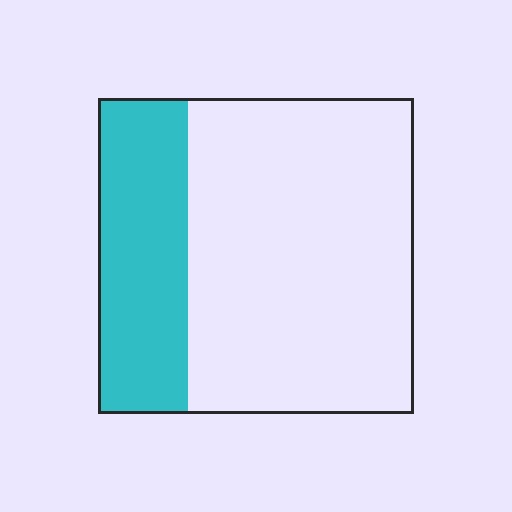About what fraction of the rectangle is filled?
About one quarter (1/4).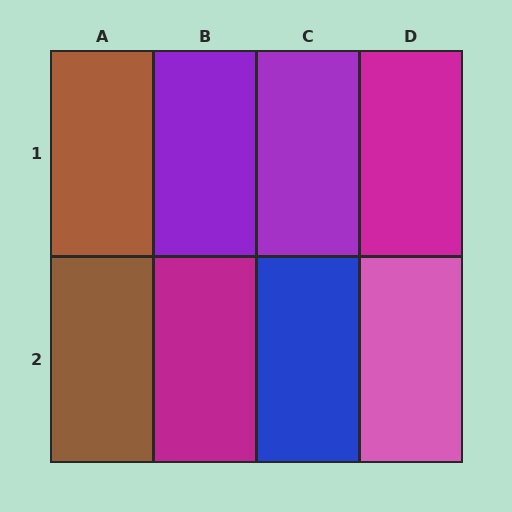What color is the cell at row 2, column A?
Brown.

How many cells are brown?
2 cells are brown.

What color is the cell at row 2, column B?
Magenta.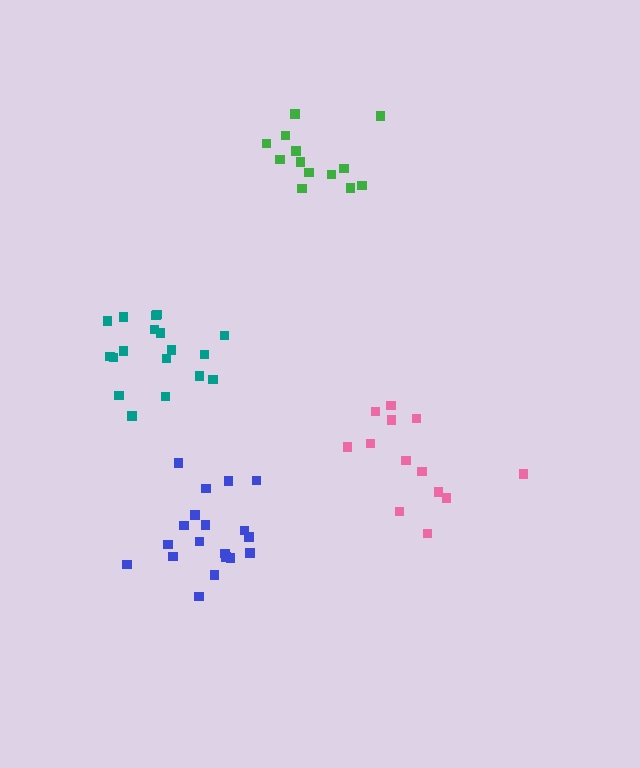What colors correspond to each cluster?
The clusters are colored: blue, pink, teal, green.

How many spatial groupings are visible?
There are 4 spatial groupings.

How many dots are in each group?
Group 1: 19 dots, Group 2: 13 dots, Group 3: 18 dots, Group 4: 13 dots (63 total).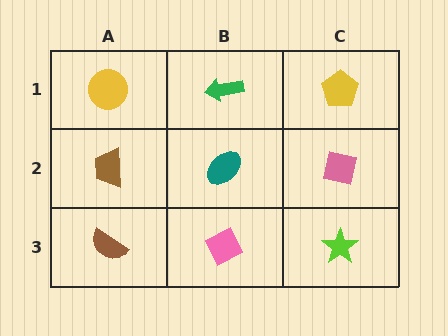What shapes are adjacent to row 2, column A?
A yellow circle (row 1, column A), a brown semicircle (row 3, column A), a teal ellipse (row 2, column B).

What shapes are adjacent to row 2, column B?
A green arrow (row 1, column B), a pink diamond (row 3, column B), a brown trapezoid (row 2, column A), a pink square (row 2, column C).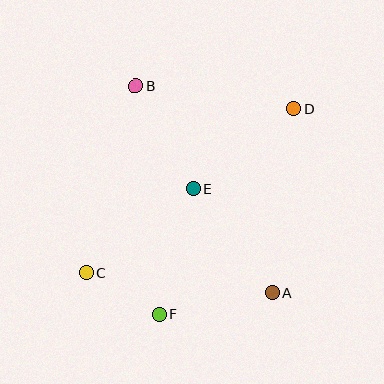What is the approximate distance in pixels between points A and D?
The distance between A and D is approximately 185 pixels.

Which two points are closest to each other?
Points C and F are closest to each other.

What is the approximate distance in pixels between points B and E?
The distance between B and E is approximately 117 pixels.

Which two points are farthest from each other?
Points C and D are farthest from each other.